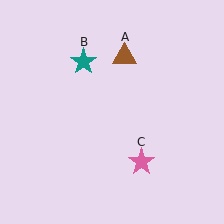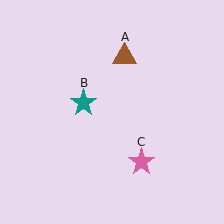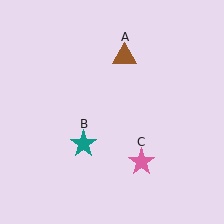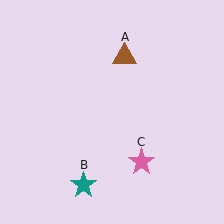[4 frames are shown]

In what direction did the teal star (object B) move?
The teal star (object B) moved down.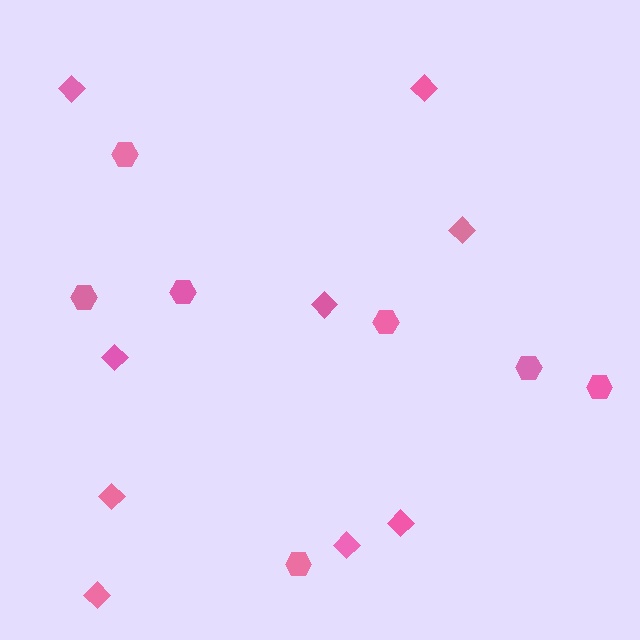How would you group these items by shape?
There are 2 groups: one group of hexagons (7) and one group of diamonds (9).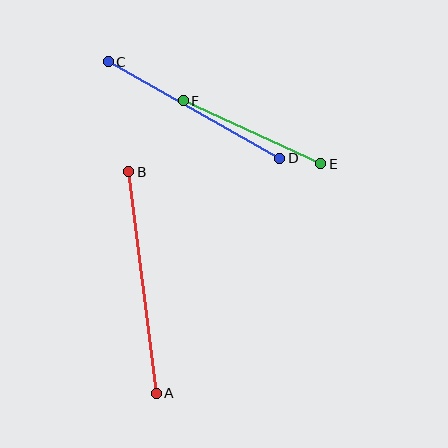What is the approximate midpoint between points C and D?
The midpoint is at approximately (194, 110) pixels.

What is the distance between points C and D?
The distance is approximately 197 pixels.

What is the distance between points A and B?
The distance is approximately 223 pixels.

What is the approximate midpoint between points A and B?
The midpoint is at approximately (142, 282) pixels.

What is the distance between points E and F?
The distance is approximately 151 pixels.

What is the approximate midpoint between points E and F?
The midpoint is at approximately (252, 132) pixels.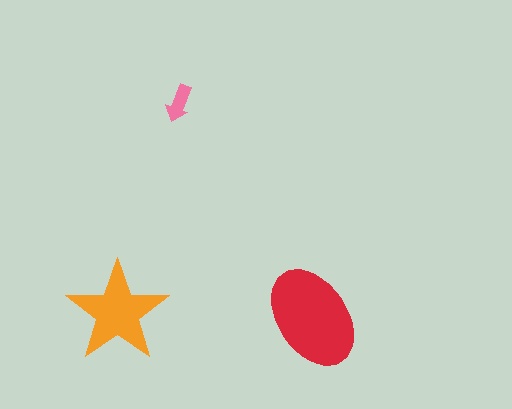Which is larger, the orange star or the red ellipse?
The red ellipse.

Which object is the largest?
The red ellipse.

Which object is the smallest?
The pink arrow.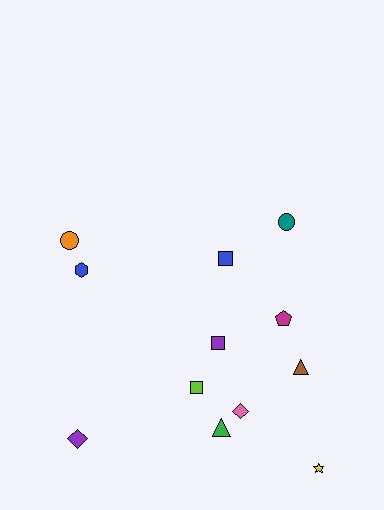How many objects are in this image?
There are 12 objects.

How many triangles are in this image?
There are 2 triangles.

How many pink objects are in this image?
There is 1 pink object.